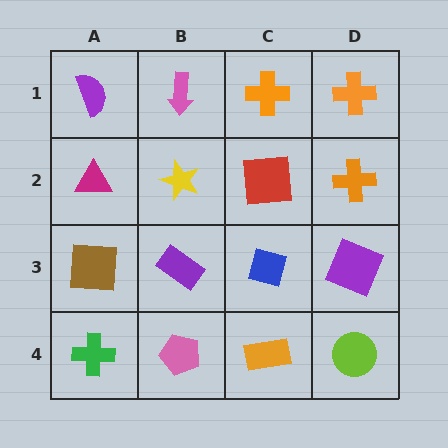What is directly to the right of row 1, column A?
A pink arrow.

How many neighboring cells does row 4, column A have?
2.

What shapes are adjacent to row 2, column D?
An orange cross (row 1, column D), a purple square (row 3, column D), a red square (row 2, column C).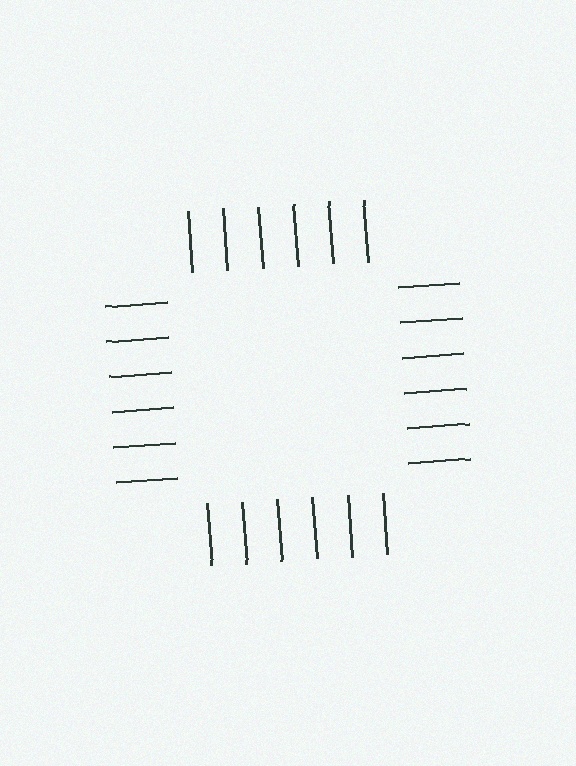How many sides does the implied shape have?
4 sides — the line-ends trace a square.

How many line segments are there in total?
24 — 6 along each of the 4 edges.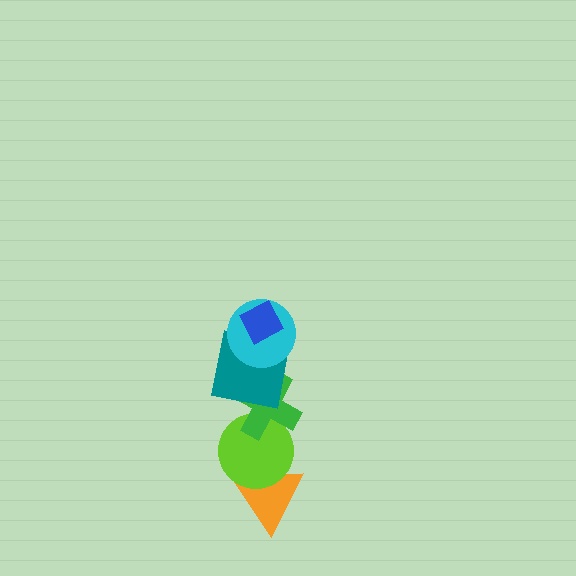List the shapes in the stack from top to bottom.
From top to bottom: the blue diamond, the cyan circle, the teal square, the green cross, the lime circle, the orange triangle.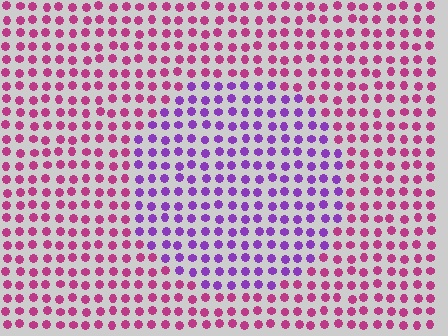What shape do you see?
I see a circle.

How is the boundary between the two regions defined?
The boundary is defined purely by a slight shift in hue (about 46 degrees). Spacing, size, and orientation are identical on both sides.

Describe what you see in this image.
The image is filled with small magenta elements in a uniform arrangement. A circle-shaped region is visible where the elements are tinted to a slightly different hue, forming a subtle color boundary.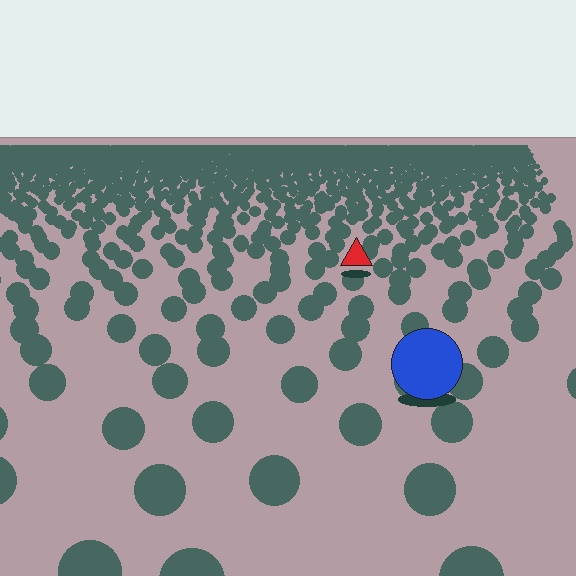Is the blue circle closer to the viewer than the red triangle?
Yes. The blue circle is closer — you can tell from the texture gradient: the ground texture is coarser near it.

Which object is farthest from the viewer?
The red triangle is farthest from the viewer. It appears smaller and the ground texture around it is denser.